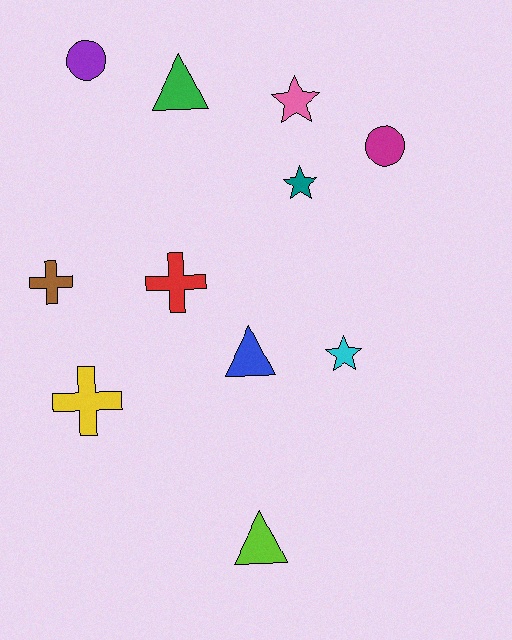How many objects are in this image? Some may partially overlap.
There are 11 objects.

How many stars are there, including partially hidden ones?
There are 3 stars.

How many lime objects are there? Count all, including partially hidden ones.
There is 1 lime object.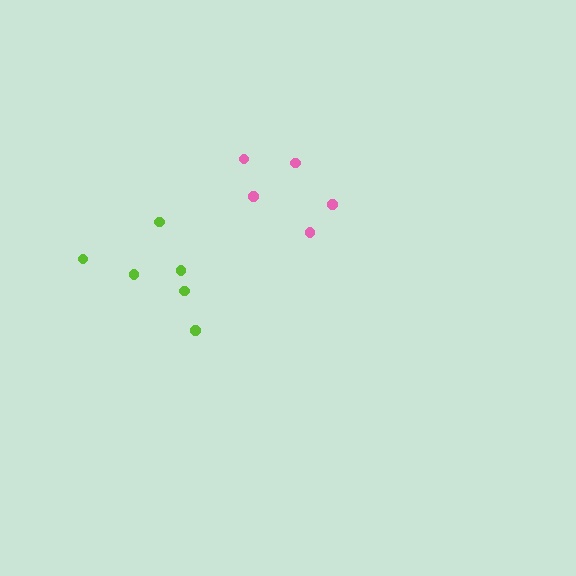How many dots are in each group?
Group 1: 6 dots, Group 2: 5 dots (11 total).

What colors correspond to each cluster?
The clusters are colored: lime, pink.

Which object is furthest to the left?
The lime cluster is leftmost.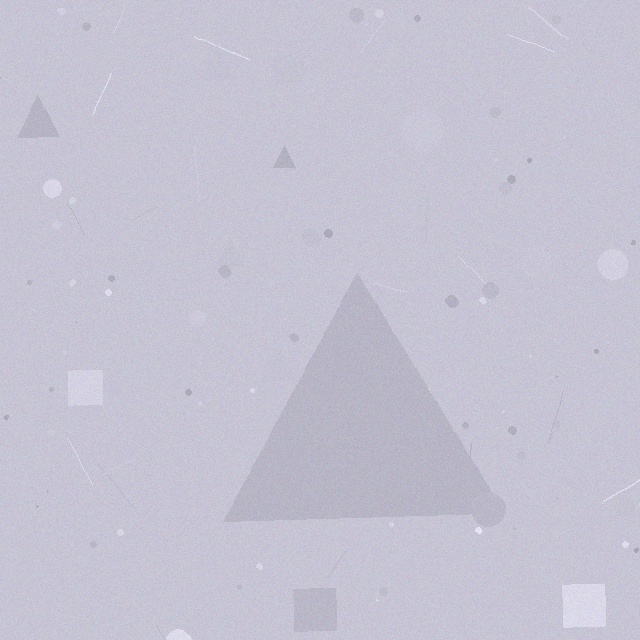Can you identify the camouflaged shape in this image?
The camouflaged shape is a triangle.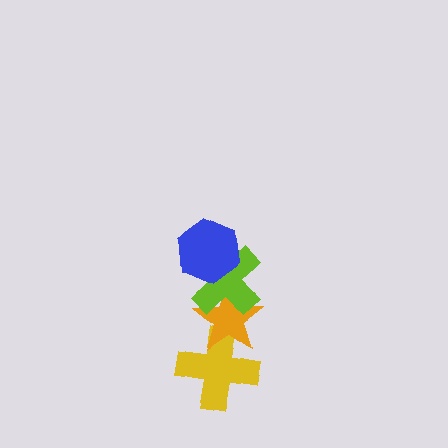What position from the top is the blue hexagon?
The blue hexagon is 1st from the top.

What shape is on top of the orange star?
The lime cross is on top of the orange star.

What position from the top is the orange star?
The orange star is 3rd from the top.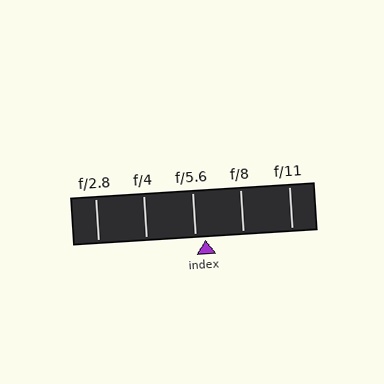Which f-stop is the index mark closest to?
The index mark is closest to f/5.6.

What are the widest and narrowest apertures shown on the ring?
The widest aperture shown is f/2.8 and the narrowest is f/11.